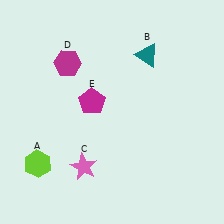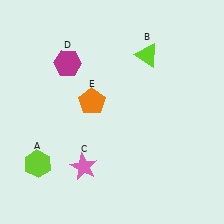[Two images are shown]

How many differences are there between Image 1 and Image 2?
There are 2 differences between the two images.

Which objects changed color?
B changed from teal to lime. E changed from magenta to orange.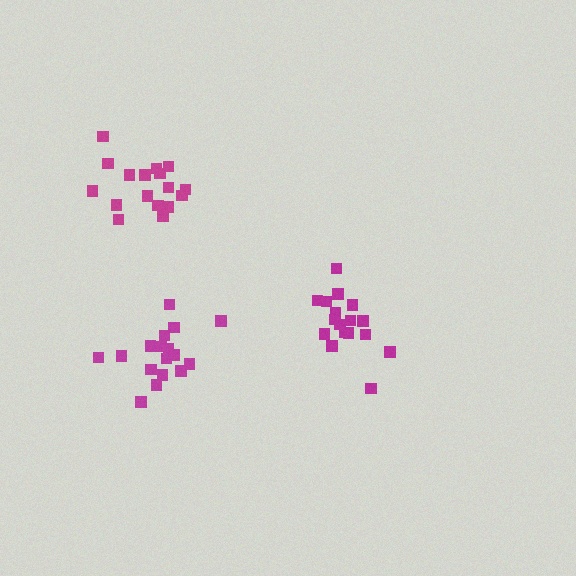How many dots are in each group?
Group 1: 17 dots, Group 2: 17 dots, Group 3: 17 dots (51 total).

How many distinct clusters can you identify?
There are 3 distinct clusters.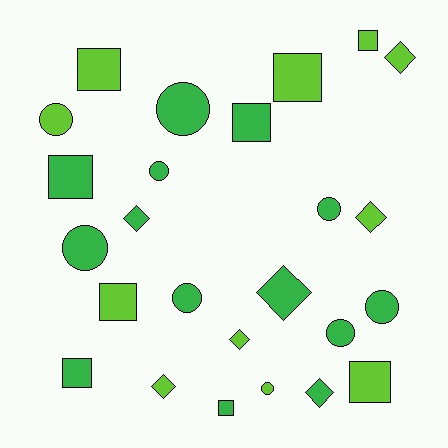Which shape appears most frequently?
Square, with 9 objects.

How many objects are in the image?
There are 25 objects.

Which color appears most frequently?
Green, with 14 objects.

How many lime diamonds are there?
There are 4 lime diamonds.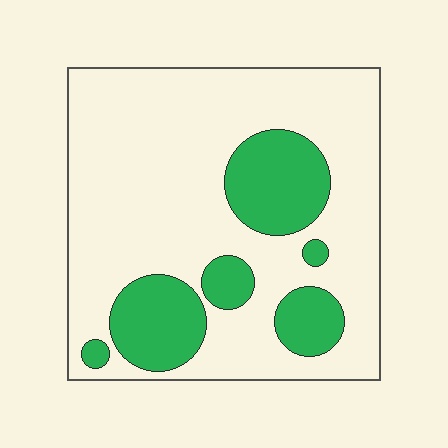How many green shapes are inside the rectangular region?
6.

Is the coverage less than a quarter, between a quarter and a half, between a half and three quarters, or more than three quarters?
Less than a quarter.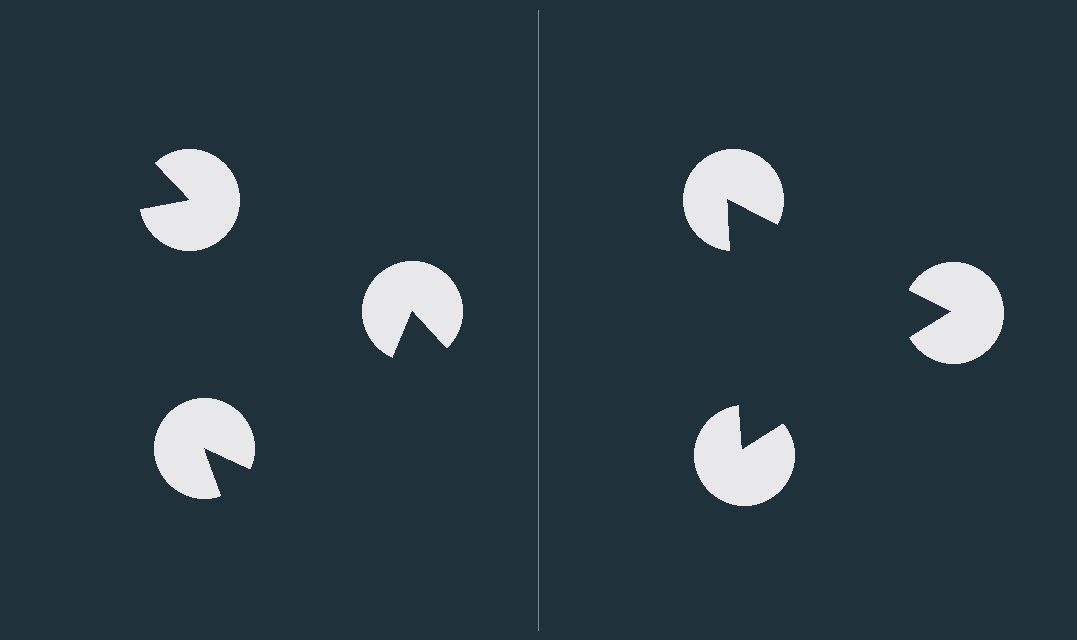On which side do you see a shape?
An illusory triangle appears on the right side. On the left side the wedge cuts are rotated, so no coherent shape forms.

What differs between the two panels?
The pac-man discs are positioned identically on both sides; only the wedge orientations differ. On the right they align to a triangle; on the left they are misaligned.